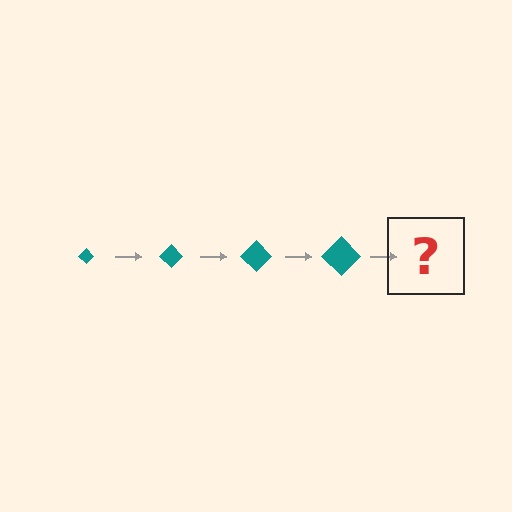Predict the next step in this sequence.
The next step is a teal diamond, larger than the previous one.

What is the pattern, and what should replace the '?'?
The pattern is that the diamond gets progressively larger each step. The '?' should be a teal diamond, larger than the previous one.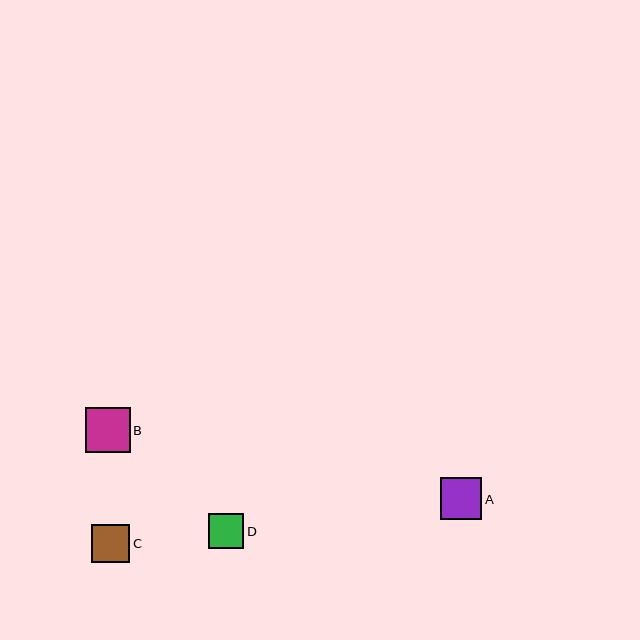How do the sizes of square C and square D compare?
Square C and square D are approximately the same size.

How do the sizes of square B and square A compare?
Square B and square A are approximately the same size.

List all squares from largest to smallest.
From largest to smallest: B, A, C, D.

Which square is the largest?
Square B is the largest with a size of approximately 45 pixels.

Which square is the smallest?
Square D is the smallest with a size of approximately 35 pixels.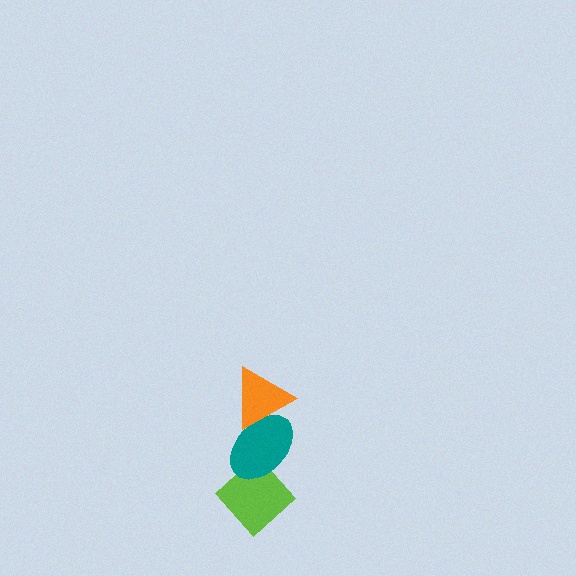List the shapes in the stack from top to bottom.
From top to bottom: the orange triangle, the teal ellipse, the lime diamond.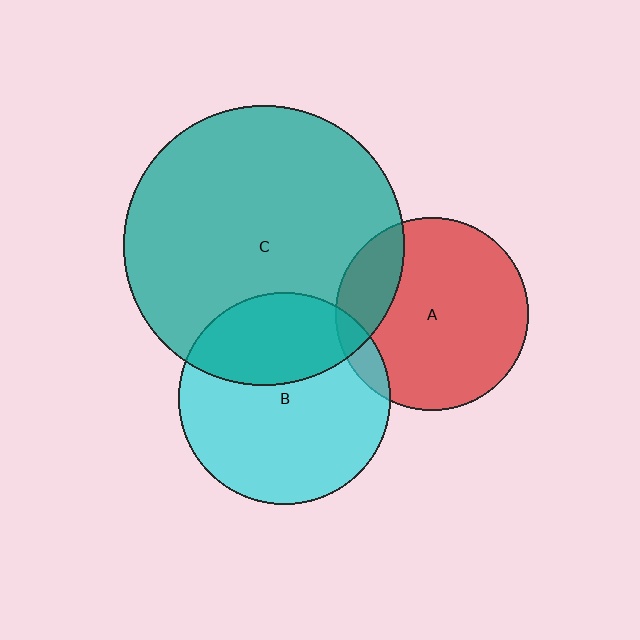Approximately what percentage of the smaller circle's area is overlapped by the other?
Approximately 20%.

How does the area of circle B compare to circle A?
Approximately 1.2 times.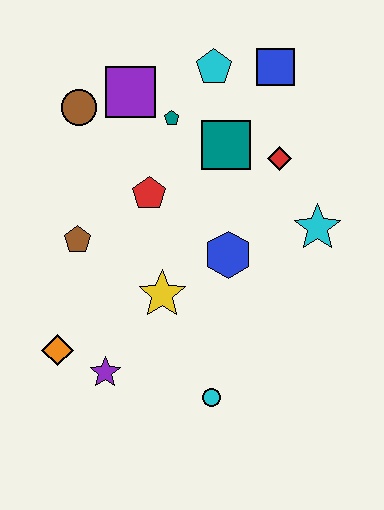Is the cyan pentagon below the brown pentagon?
No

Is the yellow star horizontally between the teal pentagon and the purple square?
Yes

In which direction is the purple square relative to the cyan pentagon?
The purple square is to the left of the cyan pentagon.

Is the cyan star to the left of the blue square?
No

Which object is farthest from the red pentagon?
The cyan circle is farthest from the red pentagon.